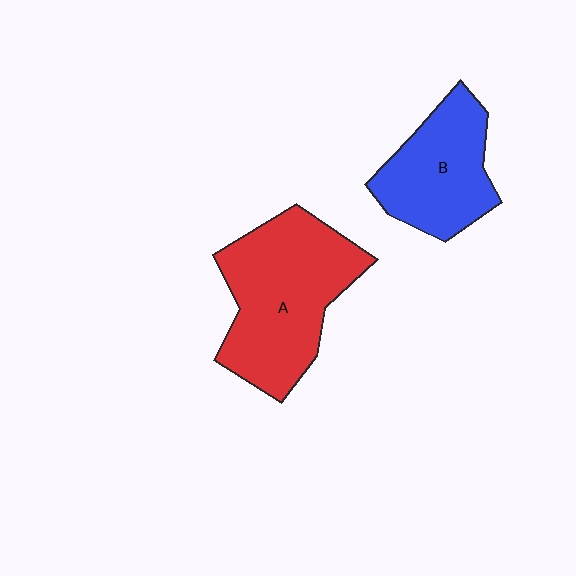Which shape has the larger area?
Shape A (red).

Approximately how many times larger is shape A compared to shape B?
Approximately 1.5 times.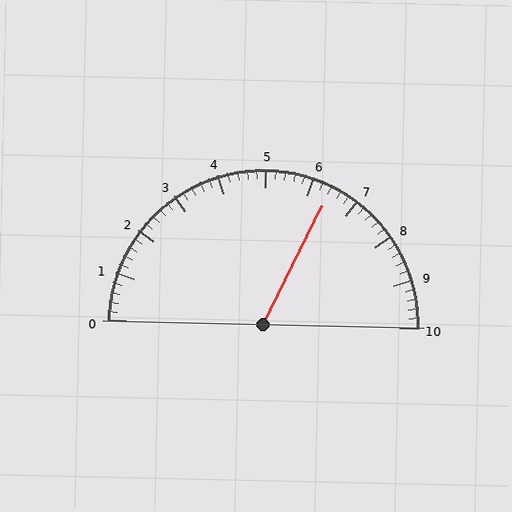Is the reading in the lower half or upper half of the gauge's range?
The reading is in the upper half of the range (0 to 10).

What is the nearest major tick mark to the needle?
The nearest major tick mark is 6.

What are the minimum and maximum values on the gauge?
The gauge ranges from 0 to 10.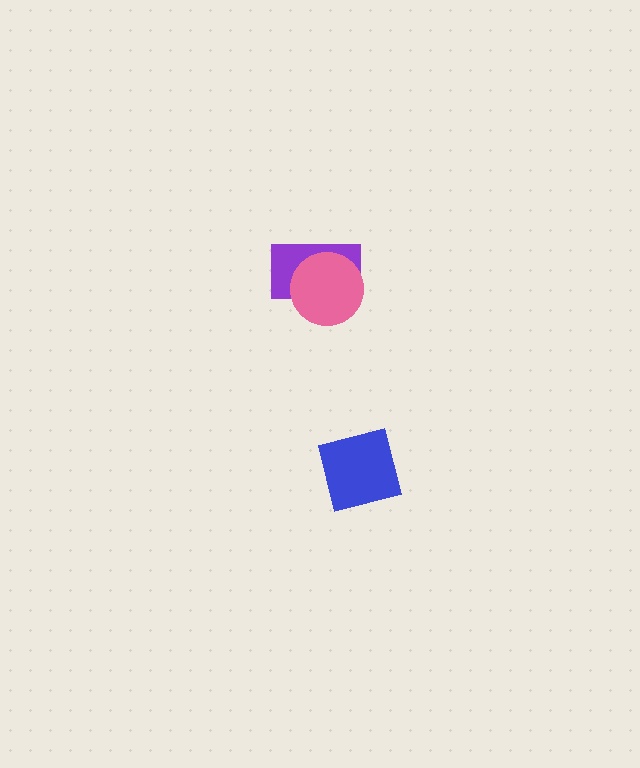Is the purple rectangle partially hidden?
Yes, it is partially covered by another shape.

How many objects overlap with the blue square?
0 objects overlap with the blue square.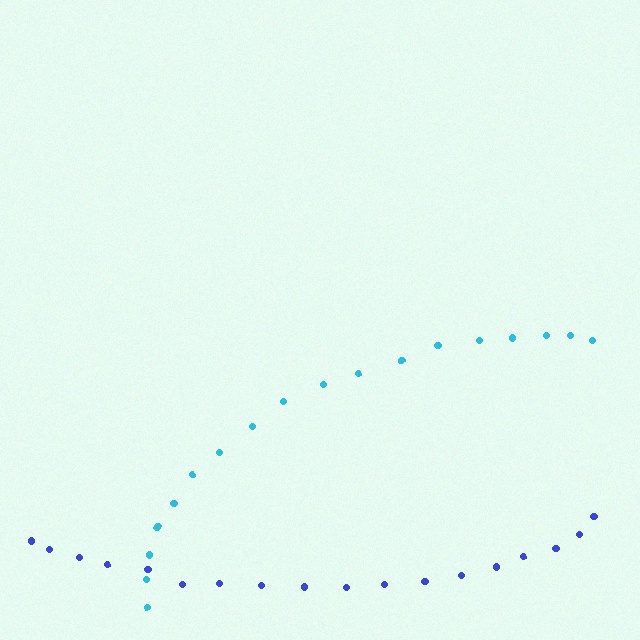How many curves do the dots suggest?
There are 2 distinct paths.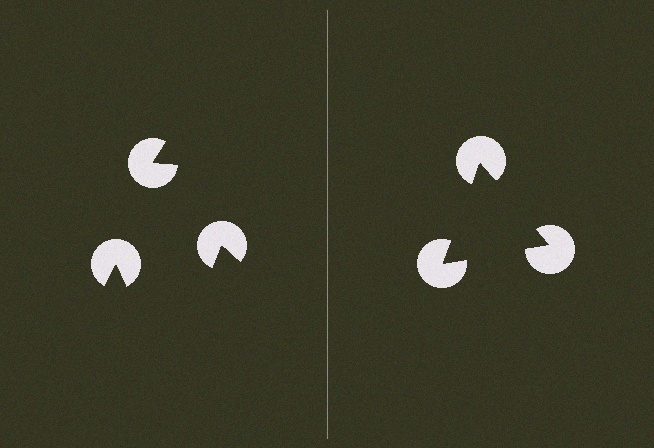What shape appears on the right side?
An illusory triangle.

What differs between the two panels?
The pac-man discs are positioned identically on both sides; only the wedge orientations differ. On the right they align to a triangle; on the left they are misaligned.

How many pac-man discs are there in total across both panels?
6 — 3 on each side.